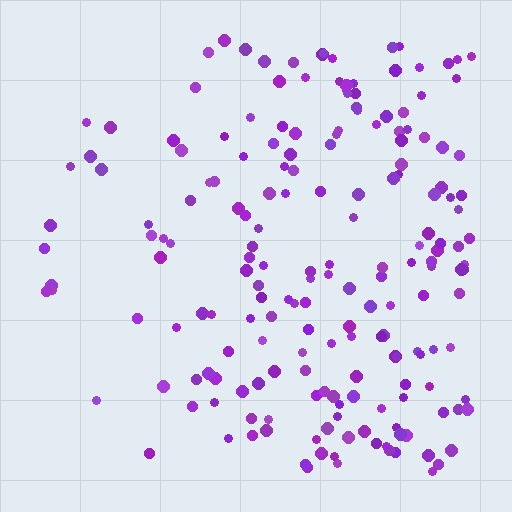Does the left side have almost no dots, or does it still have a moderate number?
Still a moderate number, just noticeably fewer than the right.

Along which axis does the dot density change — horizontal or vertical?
Horizontal.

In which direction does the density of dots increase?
From left to right, with the right side densest.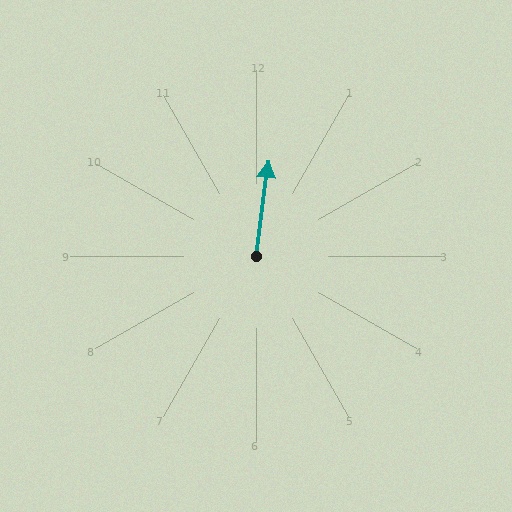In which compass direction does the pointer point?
North.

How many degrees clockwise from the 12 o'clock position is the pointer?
Approximately 7 degrees.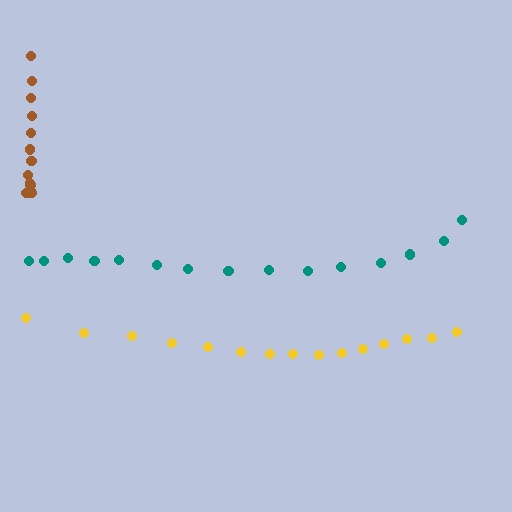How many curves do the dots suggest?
There are 3 distinct paths.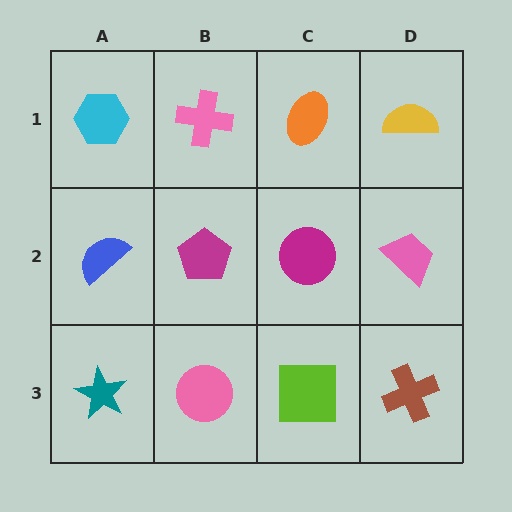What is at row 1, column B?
A pink cross.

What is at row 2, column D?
A pink trapezoid.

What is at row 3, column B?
A pink circle.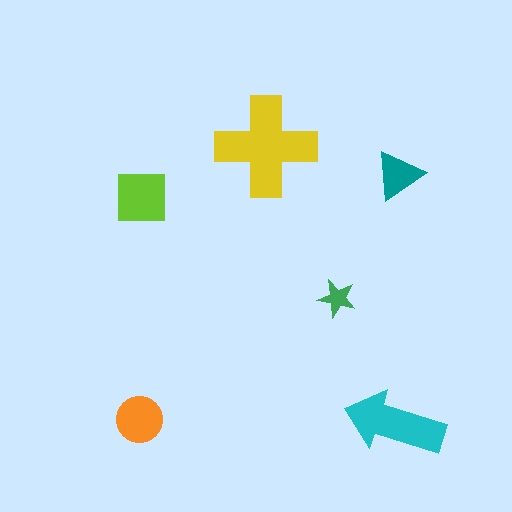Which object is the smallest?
The green star.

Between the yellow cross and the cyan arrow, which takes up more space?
The yellow cross.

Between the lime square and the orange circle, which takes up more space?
The lime square.